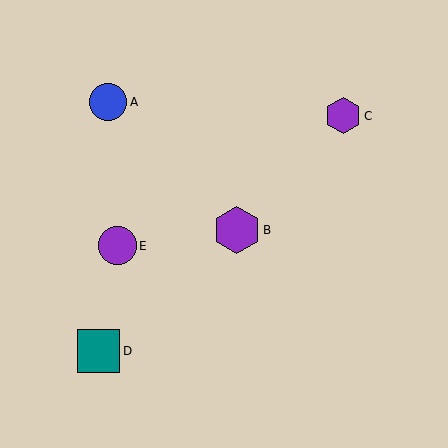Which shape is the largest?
The purple hexagon (labeled B) is the largest.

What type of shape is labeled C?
Shape C is a purple hexagon.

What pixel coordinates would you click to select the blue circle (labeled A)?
Click at (108, 102) to select the blue circle A.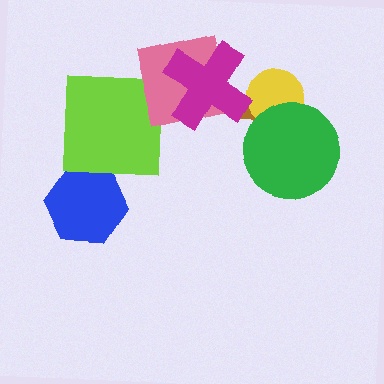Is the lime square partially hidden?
No, no other shape covers it.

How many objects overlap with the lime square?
0 objects overlap with the lime square.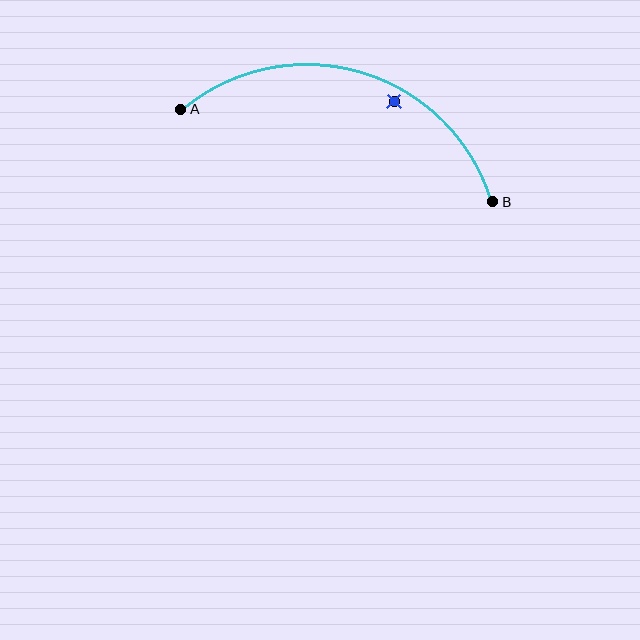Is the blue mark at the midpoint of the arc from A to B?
No — the blue mark does not lie on the arc at all. It sits slightly inside the curve.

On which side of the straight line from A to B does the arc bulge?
The arc bulges above the straight line connecting A and B.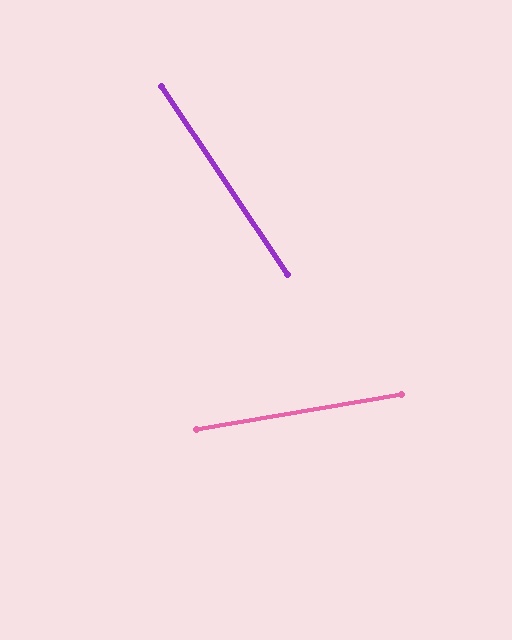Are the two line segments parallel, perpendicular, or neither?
Neither parallel nor perpendicular — they differ by about 66°.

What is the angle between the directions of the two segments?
Approximately 66 degrees.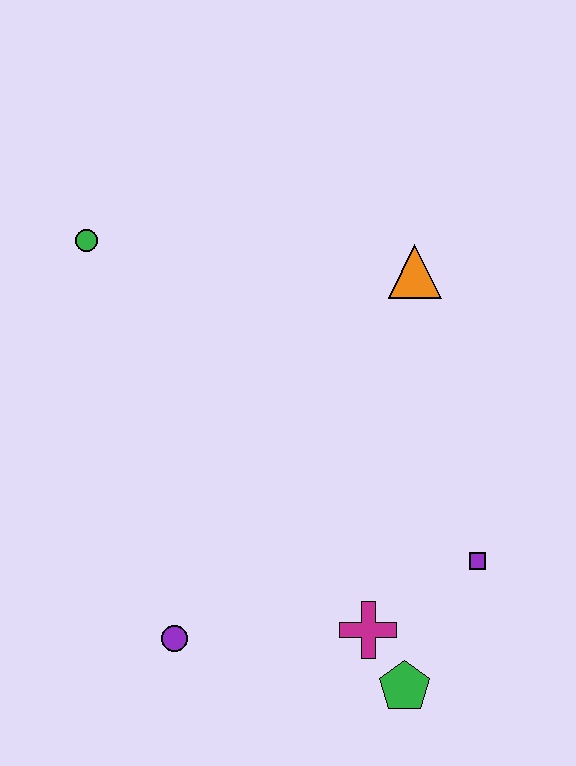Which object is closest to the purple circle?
The magenta cross is closest to the purple circle.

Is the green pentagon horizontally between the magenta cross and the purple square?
Yes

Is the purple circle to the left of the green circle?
No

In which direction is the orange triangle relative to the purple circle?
The orange triangle is above the purple circle.